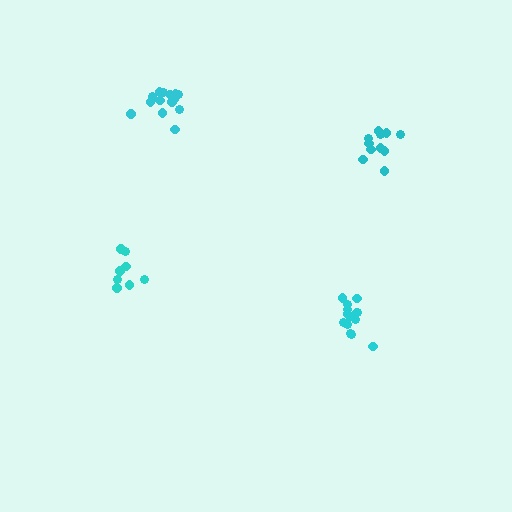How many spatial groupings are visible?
There are 4 spatial groupings.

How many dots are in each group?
Group 1: 11 dots, Group 2: 8 dots, Group 3: 14 dots, Group 4: 14 dots (47 total).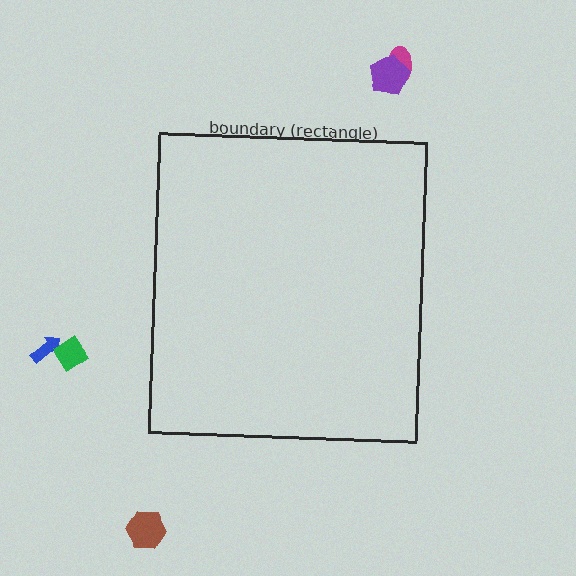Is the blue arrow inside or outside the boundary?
Outside.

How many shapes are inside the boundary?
0 inside, 5 outside.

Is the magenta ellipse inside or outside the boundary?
Outside.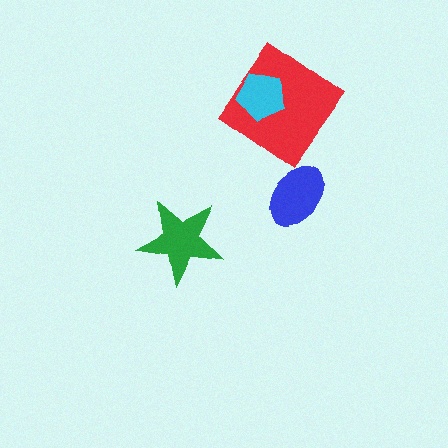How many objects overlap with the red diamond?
1 object overlaps with the red diamond.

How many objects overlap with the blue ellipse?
0 objects overlap with the blue ellipse.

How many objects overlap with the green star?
0 objects overlap with the green star.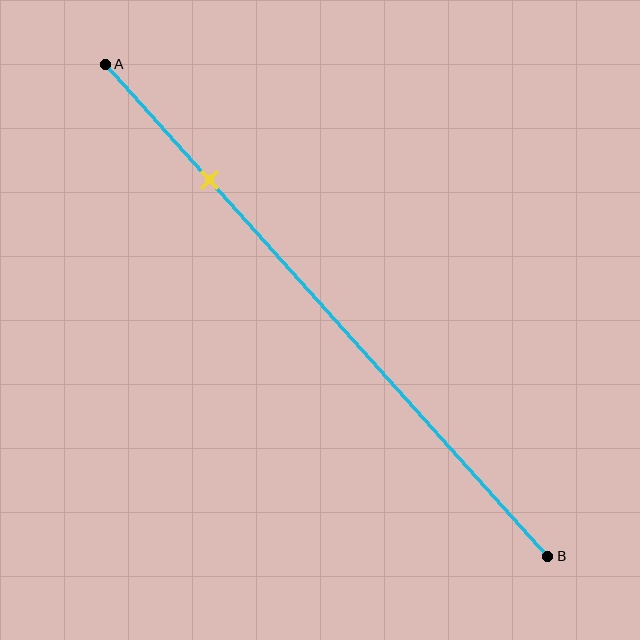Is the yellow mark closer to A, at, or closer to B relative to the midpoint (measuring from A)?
The yellow mark is closer to point A than the midpoint of segment AB.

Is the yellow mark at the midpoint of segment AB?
No, the mark is at about 25% from A, not at the 50% midpoint.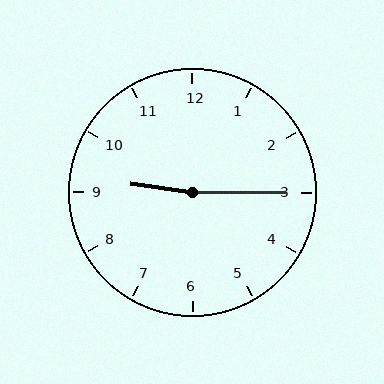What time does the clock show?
9:15.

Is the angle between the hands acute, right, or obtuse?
It is obtuse.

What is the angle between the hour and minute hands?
Approximately 172 degrees.